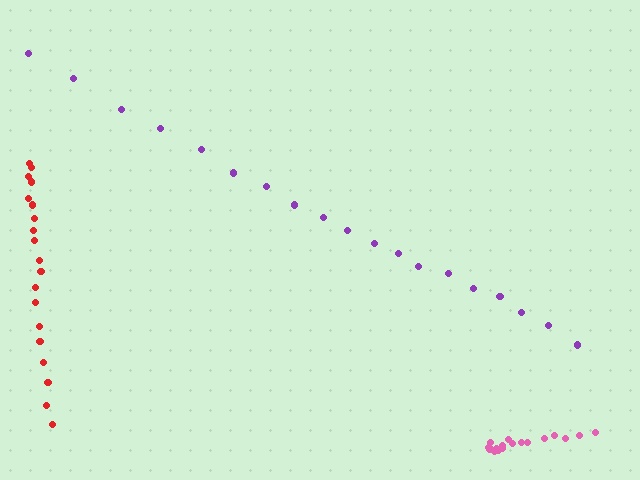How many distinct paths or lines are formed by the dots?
There are 3 distinct paths.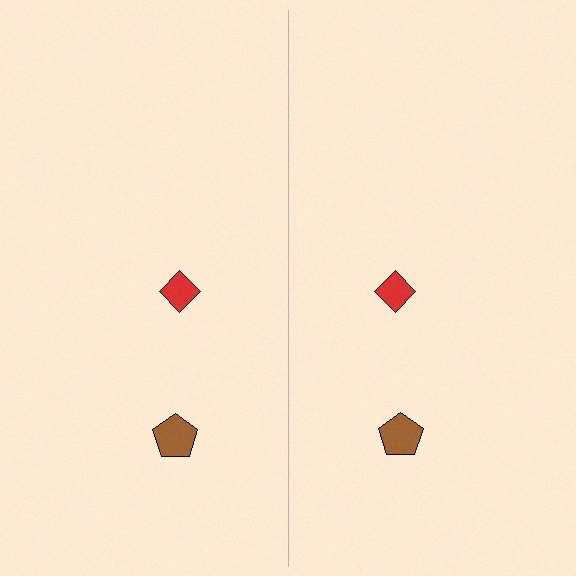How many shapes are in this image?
There are 4 shapes in this image.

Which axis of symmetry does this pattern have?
The pattern has a vertical axis of symmetry running through the center of the image.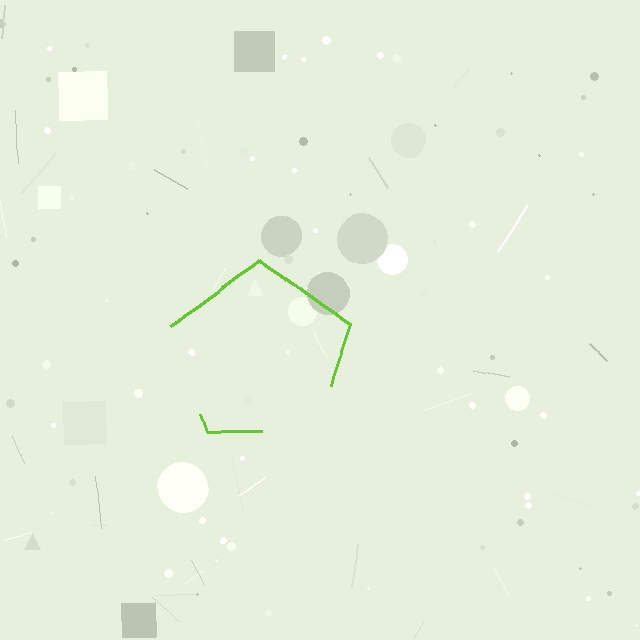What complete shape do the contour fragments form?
The contour fragments form a pentagon.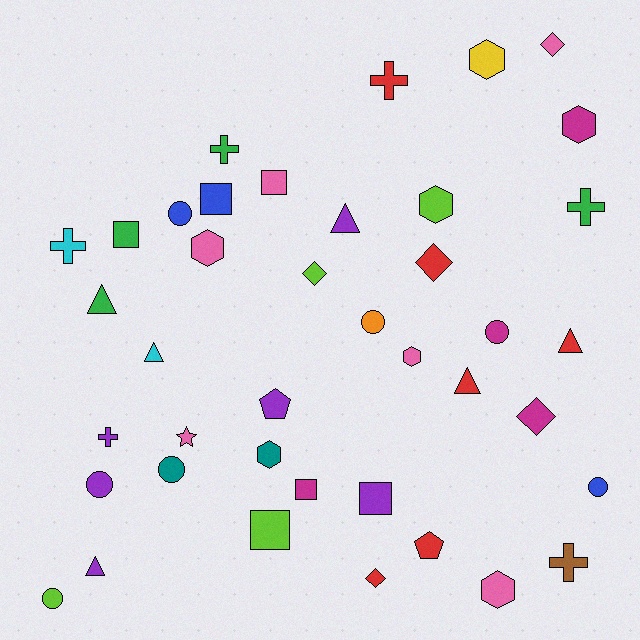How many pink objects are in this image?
There are 6 pink objects.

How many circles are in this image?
There are 7 circles.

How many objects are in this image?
There are 40 objects.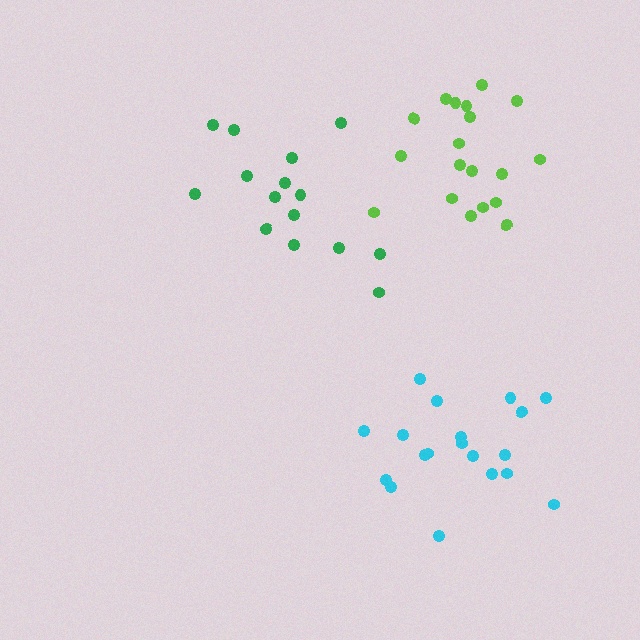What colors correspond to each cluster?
The clusters are colored: cyan, green, lime.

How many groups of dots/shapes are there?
There are 3 groups.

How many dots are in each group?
Group 1: 19 dots, Group 2: 15 dots, Group 3: 19 dots (53 total).